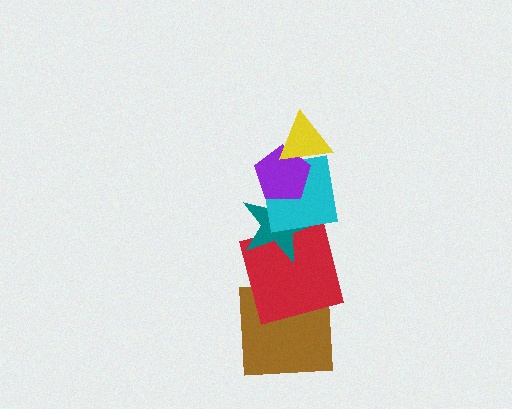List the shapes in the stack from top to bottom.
From top to bottom: the yellow triangle, the purple pentagon, the cyan square, the teal star, the red square, the brown square.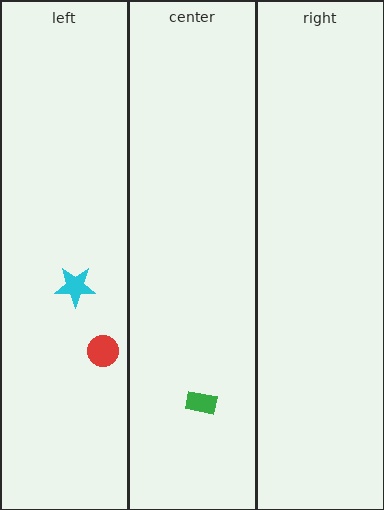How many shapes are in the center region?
1.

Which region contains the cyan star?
The left region.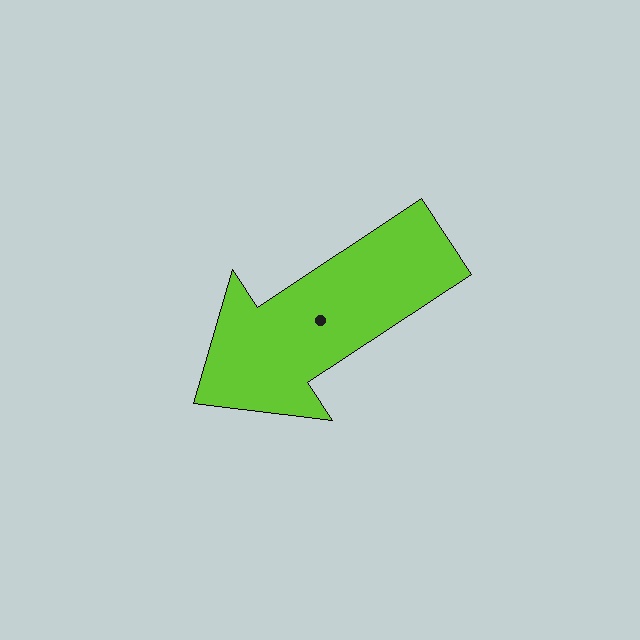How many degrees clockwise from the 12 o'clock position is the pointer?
Approximately 237 degrees.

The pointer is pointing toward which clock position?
Roughly 8 o'clock.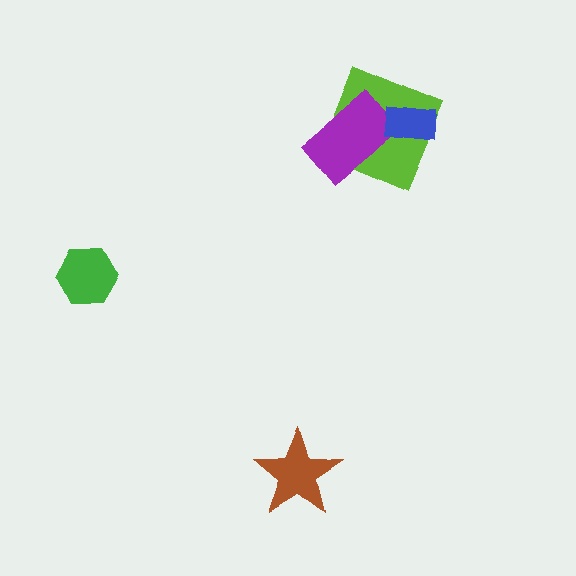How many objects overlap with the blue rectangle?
1 object overlaps with the blue rectangle.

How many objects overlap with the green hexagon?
0 objects overlap with the green hexagon.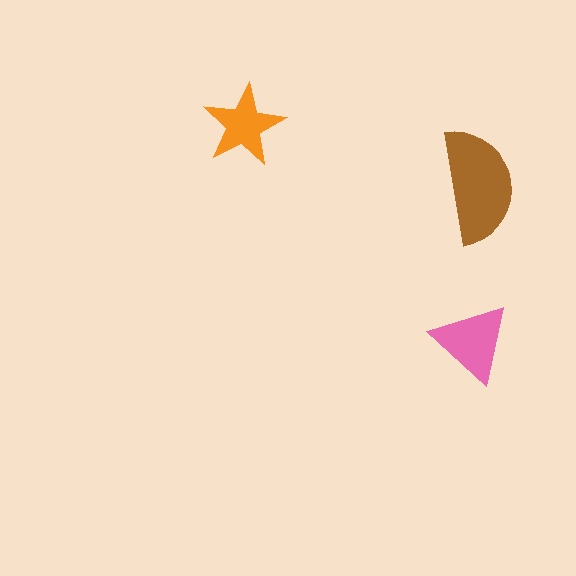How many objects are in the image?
There are 3 objects in the image.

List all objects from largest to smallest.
The brown semicircle, the pink triangle, the orange star.